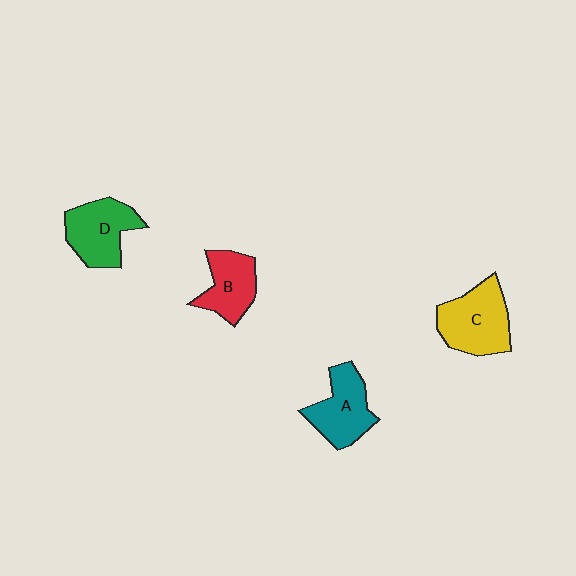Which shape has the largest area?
Shape C (yellow).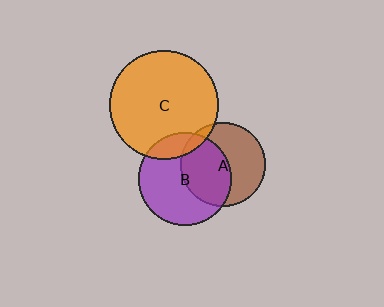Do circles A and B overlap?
Yes.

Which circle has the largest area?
Circle C (orange).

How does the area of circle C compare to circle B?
Approximately 1.4 times.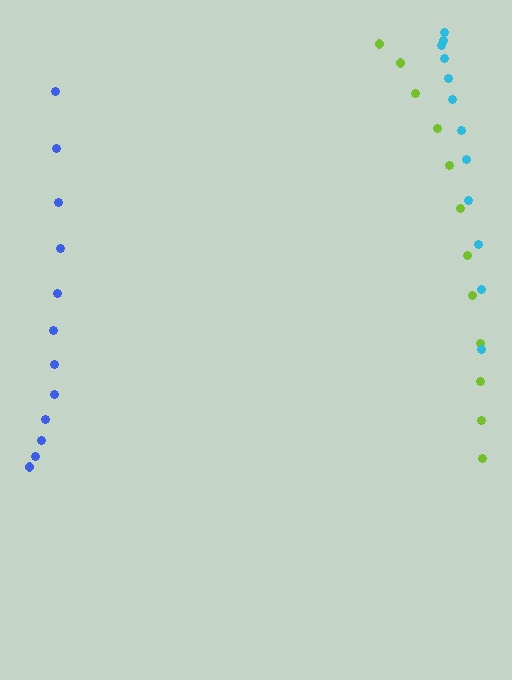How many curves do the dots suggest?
There are 3 distinct paths.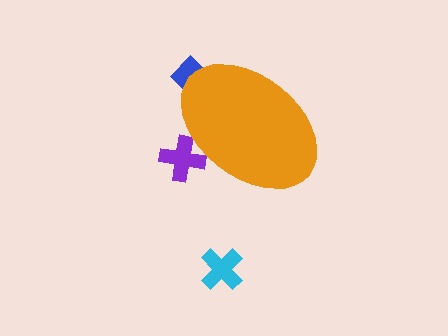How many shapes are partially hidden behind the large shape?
2 shapes are partially hidden.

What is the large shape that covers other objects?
An orange ellipse.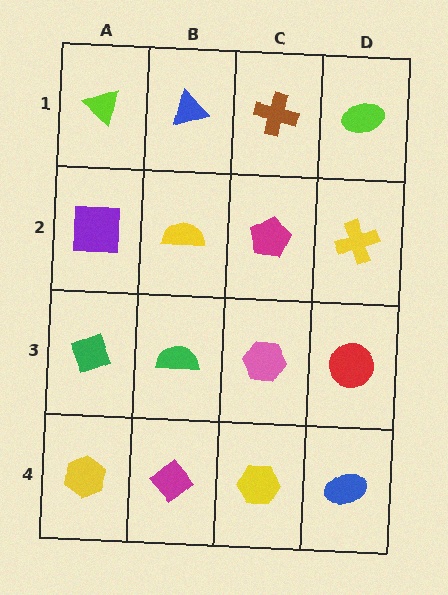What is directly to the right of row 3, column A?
A green semicircle.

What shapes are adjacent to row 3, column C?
A magenta pentagon (row 2, column C), a yellow hexagon (row 4, column C), a green semicircle (row 3, column B), a red circle (row 3, column D).